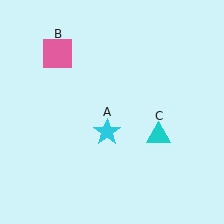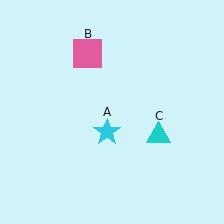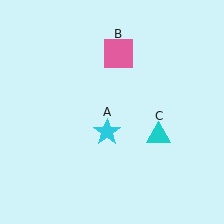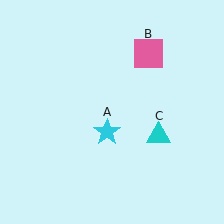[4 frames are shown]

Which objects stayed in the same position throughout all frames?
Cyan star (object A) and cyan triangle (object C) remained stationary.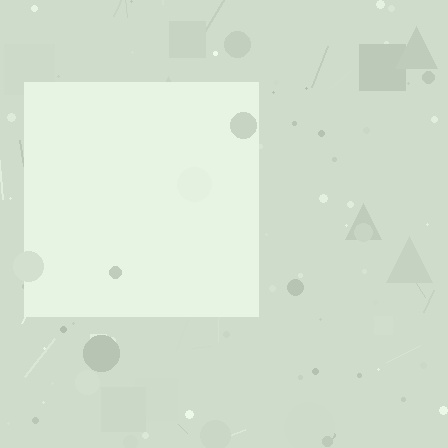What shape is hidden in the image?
A square is hidden in the image.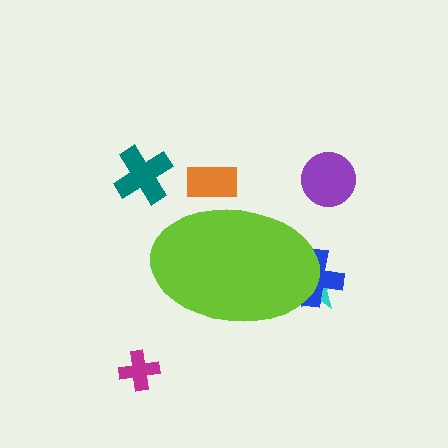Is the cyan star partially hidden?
Yes, the cyan star is partially hidden behind the lime ellipse.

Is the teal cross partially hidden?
No, the teal cross is fully visible.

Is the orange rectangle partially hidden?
Yes, the orange rectangle is partially hidden behind the lime ellipse.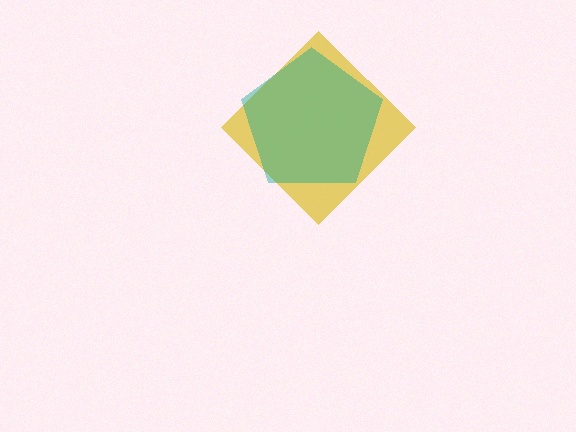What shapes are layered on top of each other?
The layered shapes are: a yellow diamond, a teal pentagon.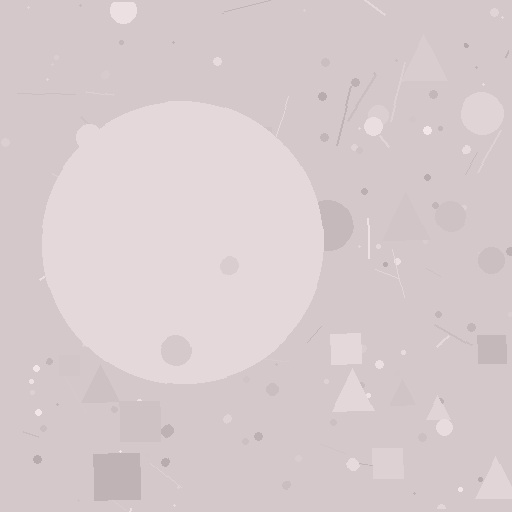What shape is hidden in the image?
A circle is hidden in the image.